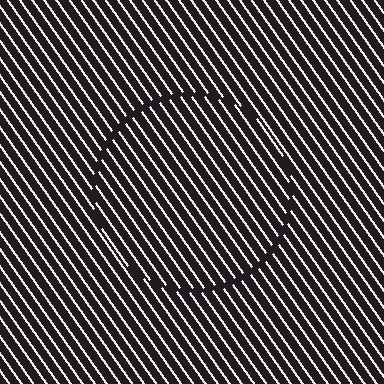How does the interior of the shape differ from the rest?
The interior of the shape contains the same grating, shifted by half a period — the contour is defined by the phase discontinuity where line-ends from the inner and outer gratings abut.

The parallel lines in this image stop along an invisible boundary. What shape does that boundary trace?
An illusory circle. The interior of the shape contains the same grating, shifted by half a period — the contour is defined by the phase discontinuity where line-ends from the inner and outer gratings abut.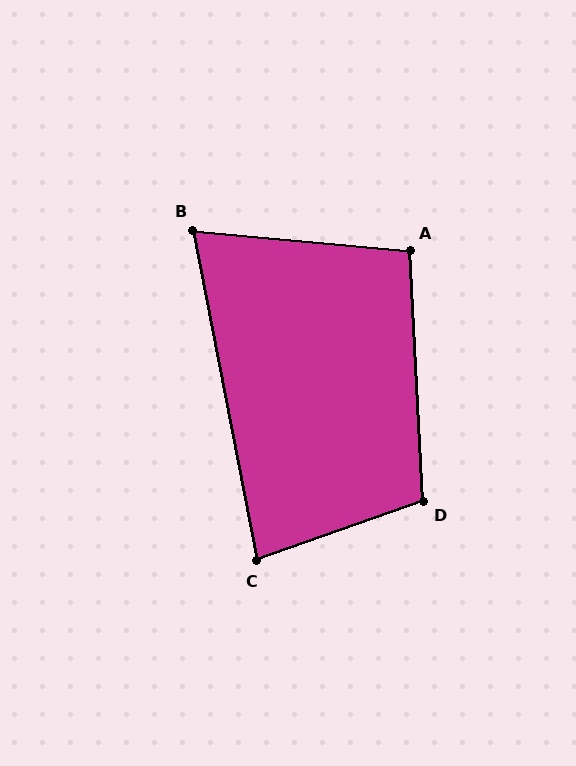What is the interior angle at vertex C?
Approximately 82 degrees (acute).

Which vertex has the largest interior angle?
D, at approximately 106 degrees.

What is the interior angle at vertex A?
Approximately 98 degrees (obtuse).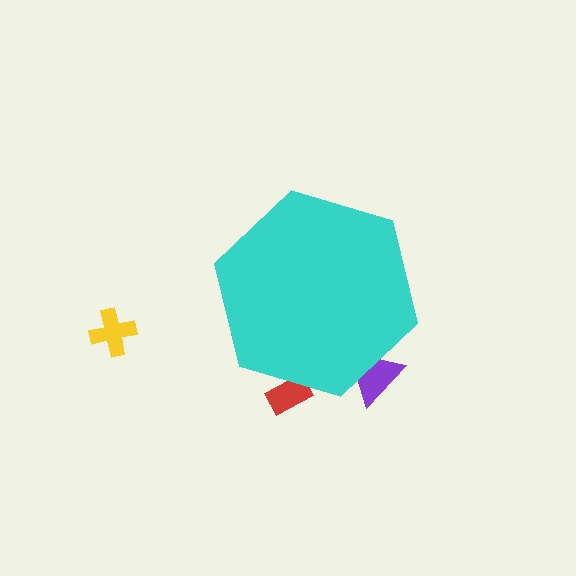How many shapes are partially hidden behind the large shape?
2 shapes are partially hidden.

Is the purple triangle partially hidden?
Yes, the purple triangle is partially hidden behind the cyan hexagon.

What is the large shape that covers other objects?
A cyan hexagon.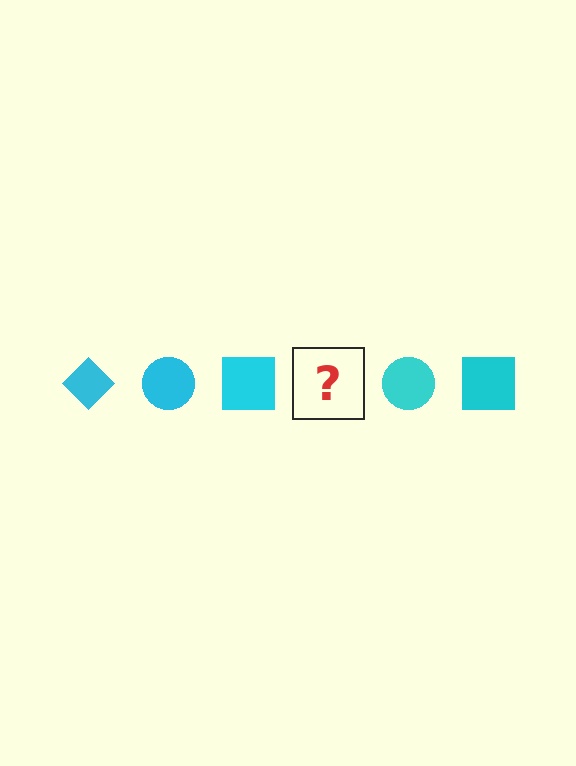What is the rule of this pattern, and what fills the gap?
The rule is that the pattern cycles through diamond, circle, square shapes in cyan. The gap should be filled with a cyan diamond.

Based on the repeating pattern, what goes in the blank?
The blank should be a cyan diamond.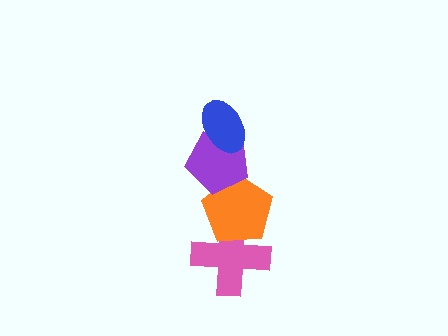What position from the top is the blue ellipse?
The blue ellipse is 1st from the top.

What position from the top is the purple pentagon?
The purple pentagon is 2nd from the top.